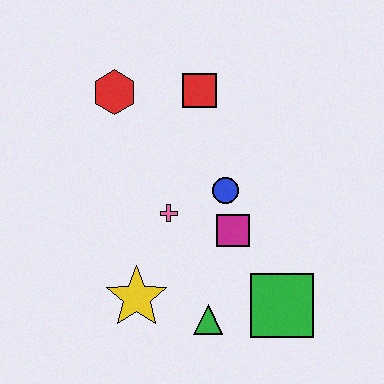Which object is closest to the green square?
The green triangle is closest to the green square.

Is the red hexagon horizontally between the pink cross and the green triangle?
No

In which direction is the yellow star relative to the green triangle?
The yellow star is to the left of the green triangle.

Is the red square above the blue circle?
Yes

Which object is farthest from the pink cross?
The green square is farthest from the pink cross.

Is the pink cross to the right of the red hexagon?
Yes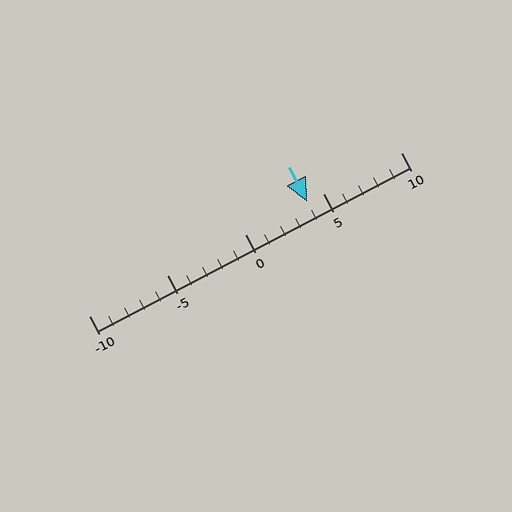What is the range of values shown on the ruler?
The ruler shows values from -10 to 10.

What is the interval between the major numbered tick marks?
The major tick marks are spaced 5 units apart.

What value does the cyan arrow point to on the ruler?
The cyan arrow points to approximately 4.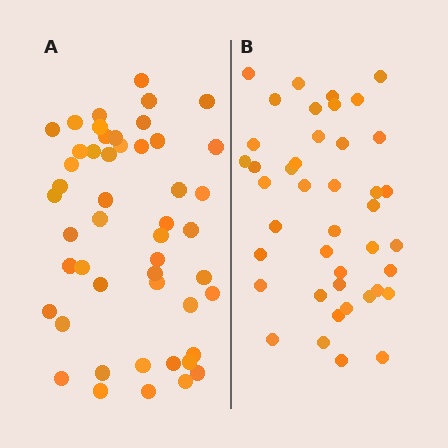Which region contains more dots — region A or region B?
Region A (the left region) has more dots.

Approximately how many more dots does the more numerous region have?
Region A has roughly 8 or so more dots than region B.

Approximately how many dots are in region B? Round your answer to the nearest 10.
About 40 dots. (The exact count is 42, which rounds to 40.)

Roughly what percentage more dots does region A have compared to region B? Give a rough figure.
About 15% more.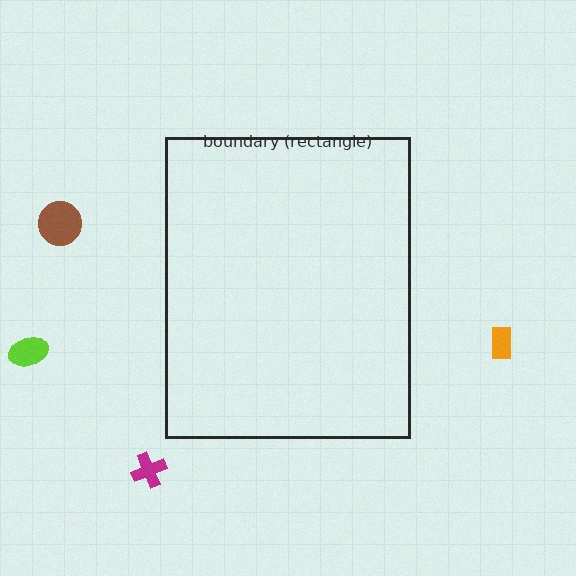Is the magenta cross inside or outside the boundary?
Outside.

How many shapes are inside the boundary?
0 inside, 4 outside.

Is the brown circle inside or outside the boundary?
Outside.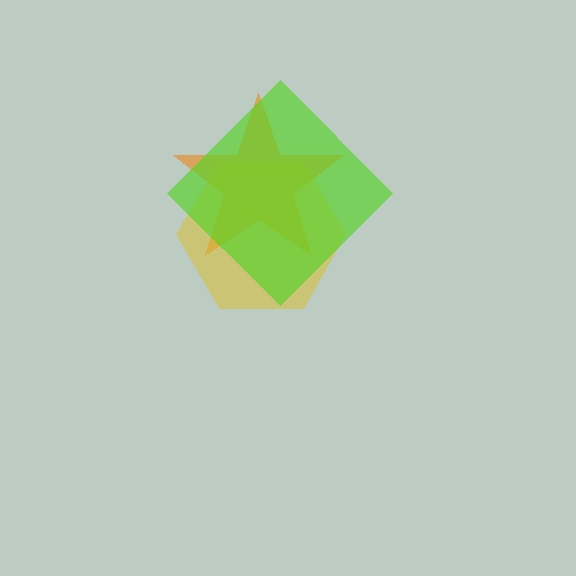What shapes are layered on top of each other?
The layered shapes are: an orange star, a yellow hexagon, a lime diamond.